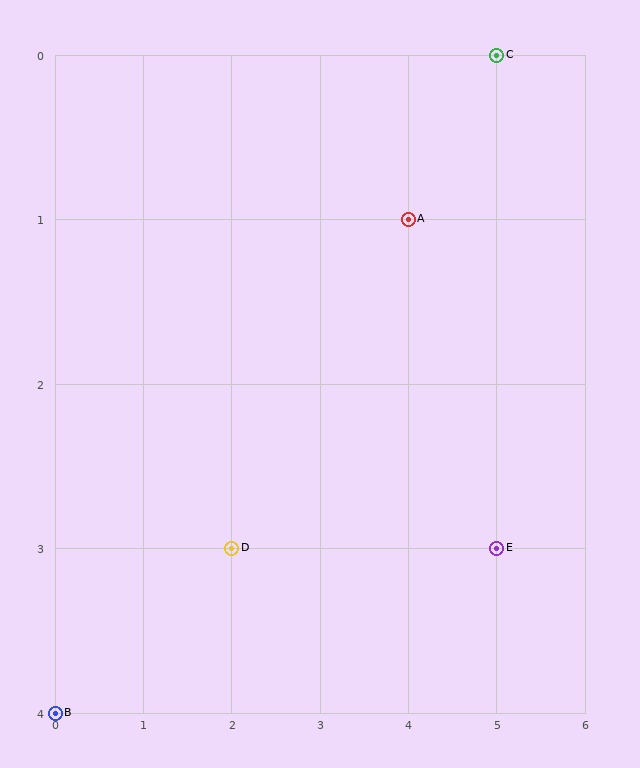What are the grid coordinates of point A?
Point A is at grid coordinates (4, 1).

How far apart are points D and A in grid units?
Points D and A are 2 columns and 2 rows apart (about 2.8 grid units diagonally).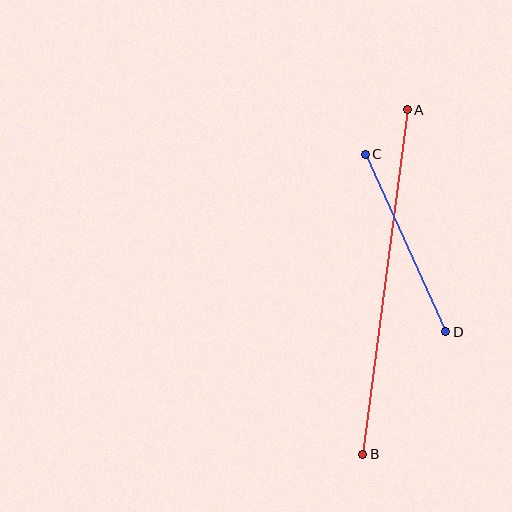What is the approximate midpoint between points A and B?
The midpoint is at approximately (385, 282) pixels.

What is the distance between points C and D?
The distance is approximately 195 pixels.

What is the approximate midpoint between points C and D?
The midpoint is at approximately (405, 243) pixels.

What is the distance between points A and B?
The distance is approximately 348 pixels.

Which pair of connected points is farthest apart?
Points A and B are farthest apart.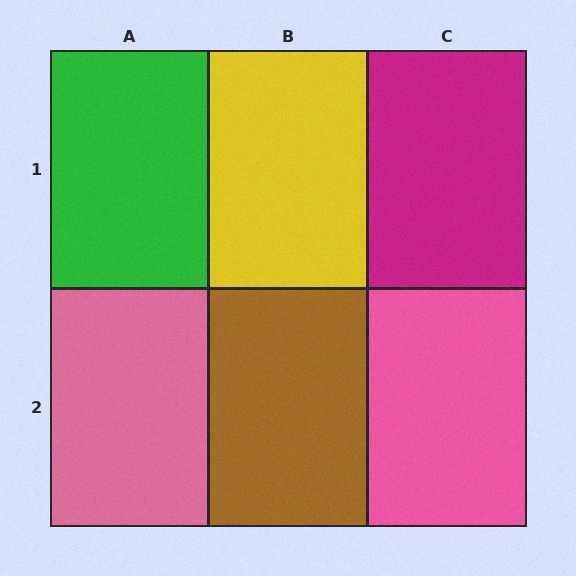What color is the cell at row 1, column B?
Yellow.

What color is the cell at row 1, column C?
Magenta.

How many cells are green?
1 cell is green.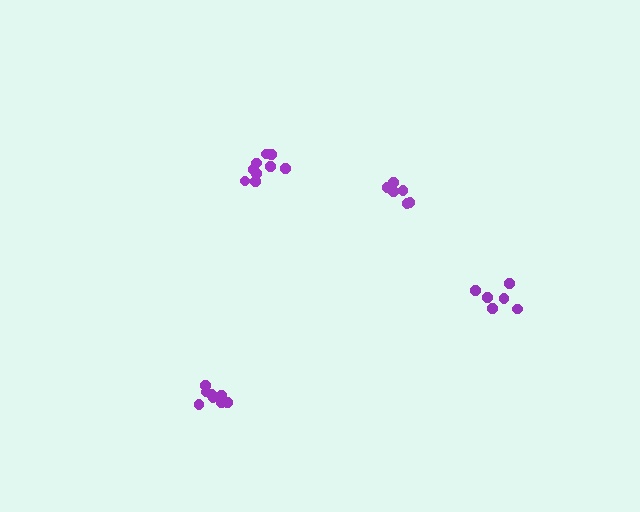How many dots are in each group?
Group 1: 8 dots, Group 2: 6 dots, Group 3: 9 dots, Group 4: 6 dots (29 total).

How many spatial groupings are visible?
There are 4 spatial groupings.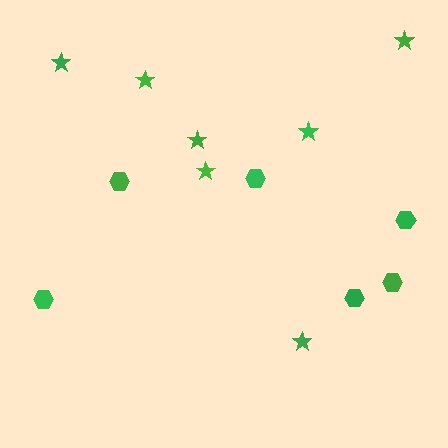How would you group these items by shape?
There are 2 groups: one group of stars (7) and one group of hexagons (6).